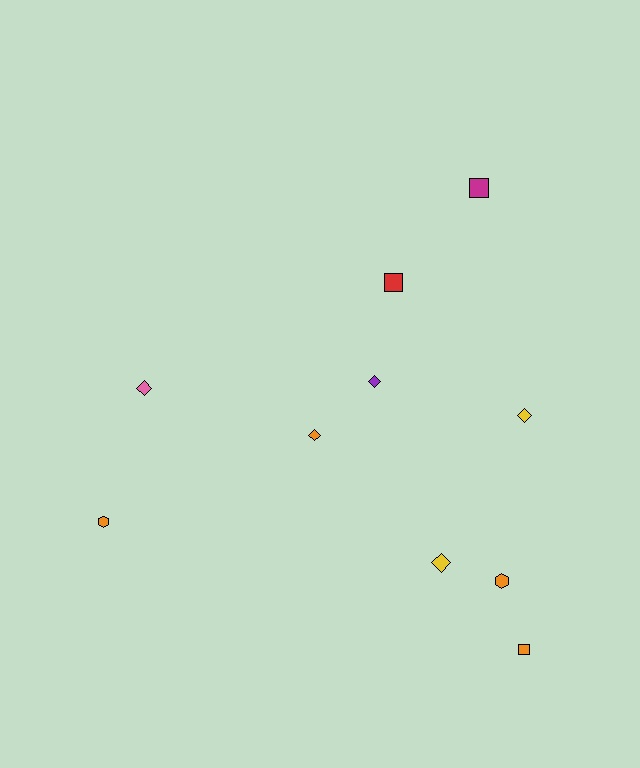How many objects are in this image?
There are 10 objects.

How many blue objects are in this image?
There are no blue objects.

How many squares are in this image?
There are 3 squares.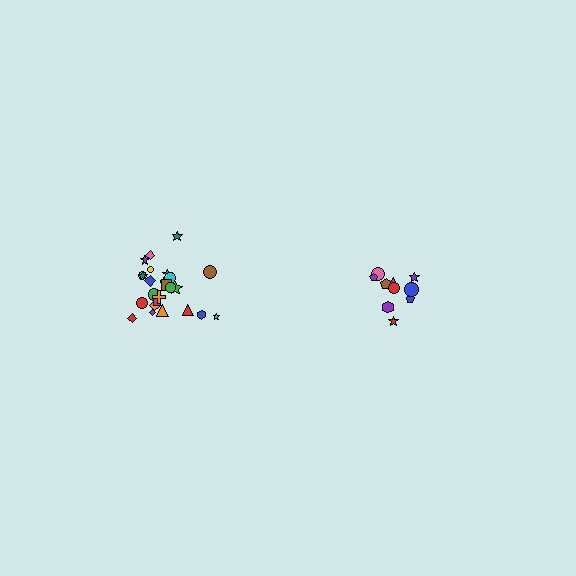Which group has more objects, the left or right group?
The left group.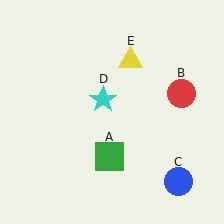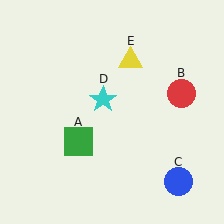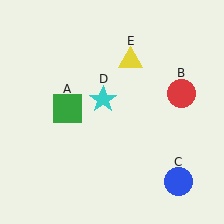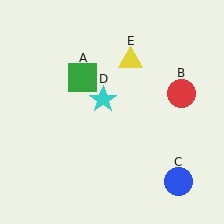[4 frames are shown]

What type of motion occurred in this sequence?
The green square (object A) rotated clockwise around the center of the scene.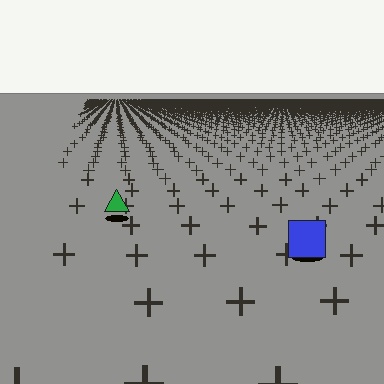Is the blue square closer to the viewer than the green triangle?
Yes. The blue square is closer — you can tell from the texture gradient: the ground texture is coarser near it.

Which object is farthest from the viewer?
The green triangle is farthest from the viewer. It appears smaller and the ground texture around it is denser.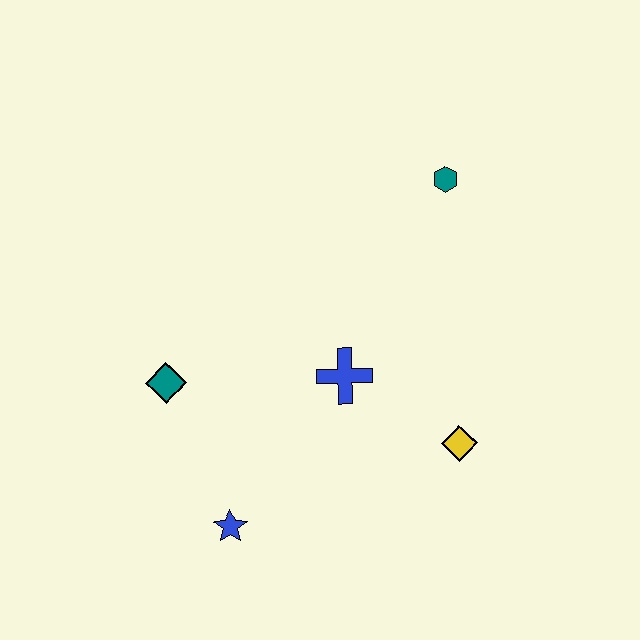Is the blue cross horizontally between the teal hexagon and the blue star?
Yes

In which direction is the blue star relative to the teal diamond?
The blue star is below the teal diamond.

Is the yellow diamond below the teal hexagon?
Yes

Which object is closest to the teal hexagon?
The blue cross is closest to the teal hexagon.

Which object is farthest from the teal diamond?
The teal hexagon is farthest from the teal diamond.